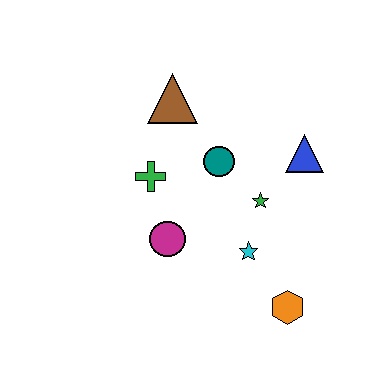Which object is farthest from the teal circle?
The orange hexagon is farthest from the teal circle.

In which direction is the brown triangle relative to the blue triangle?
The brown triangle is to the left of the blue triangle.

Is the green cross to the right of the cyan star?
No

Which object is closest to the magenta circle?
The green cross is closest to the magenta circle.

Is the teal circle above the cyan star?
Yes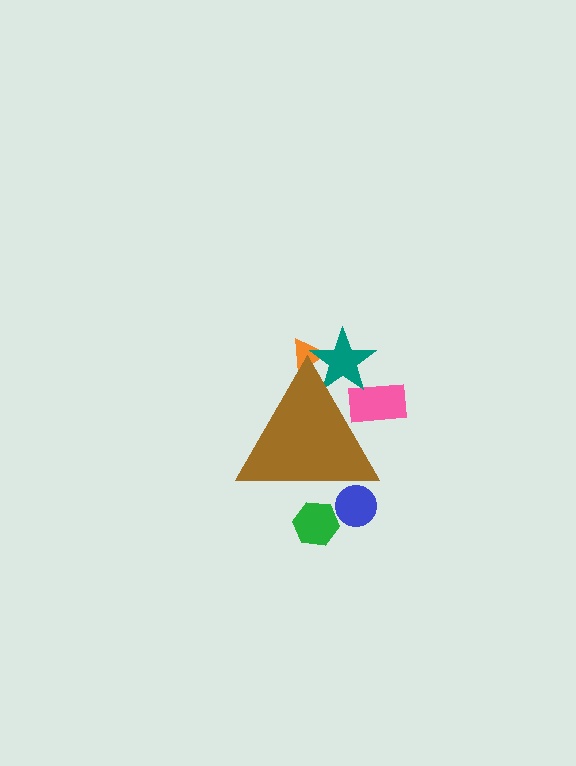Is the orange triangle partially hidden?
Yes, the orange triangle is partially hidden behind the brown triangle.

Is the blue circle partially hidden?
Yes, the blue circle is partially hidden behind the brown triangle.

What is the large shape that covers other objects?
A brown triangle.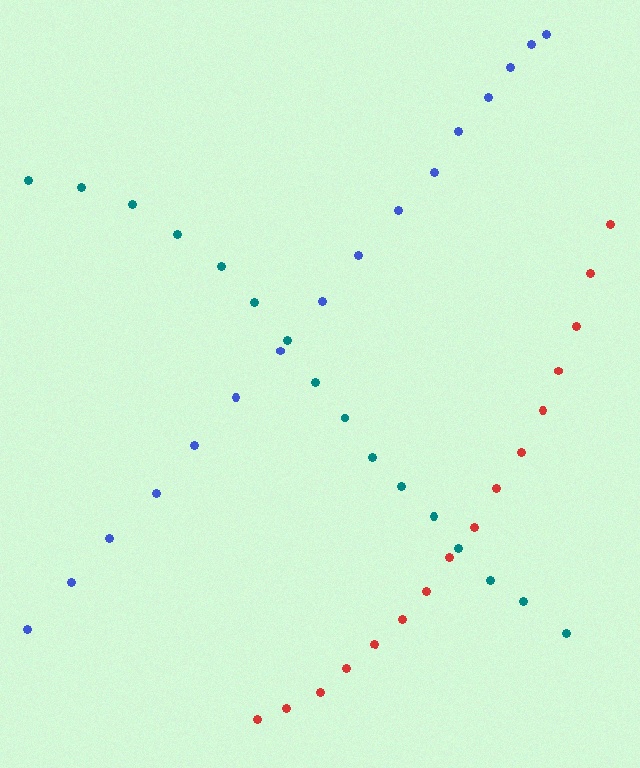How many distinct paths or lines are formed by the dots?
There are 3 distinct paths.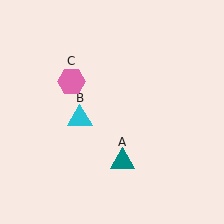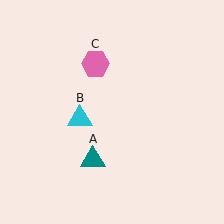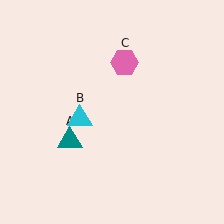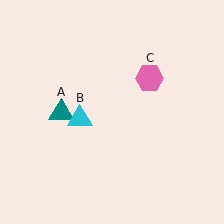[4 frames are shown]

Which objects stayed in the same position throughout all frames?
Cyan triangle (object B) remained stationary.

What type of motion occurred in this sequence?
The teal triangle (object A), pink hexagon (object C) rotated clockwise around the center of the scene.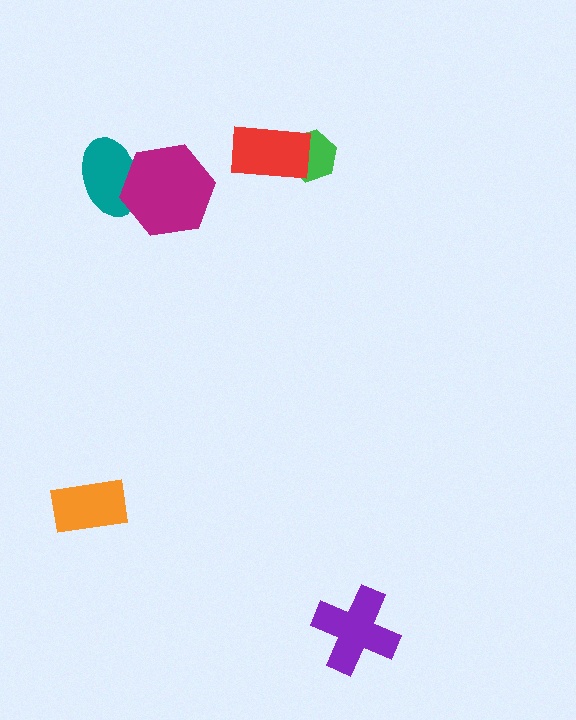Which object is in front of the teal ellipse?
The magenta hexagon is in front of the teal ellipse.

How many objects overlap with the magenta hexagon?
1 object overlaps with the magenta hexagon.